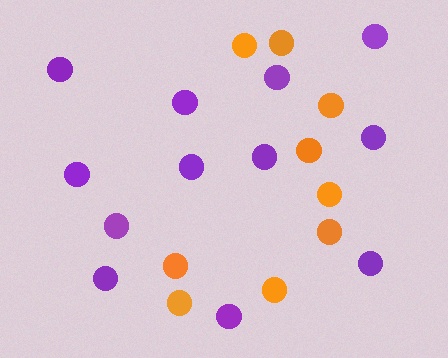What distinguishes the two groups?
There are 2 groups: one group of purple circles (12) and one group of orange circles (9).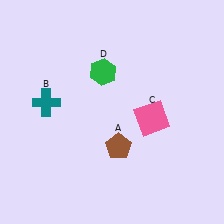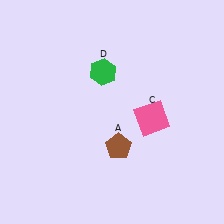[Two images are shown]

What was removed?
The teal cross (B) was removed in Image 2.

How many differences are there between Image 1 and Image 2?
There is 1 difference between the two images.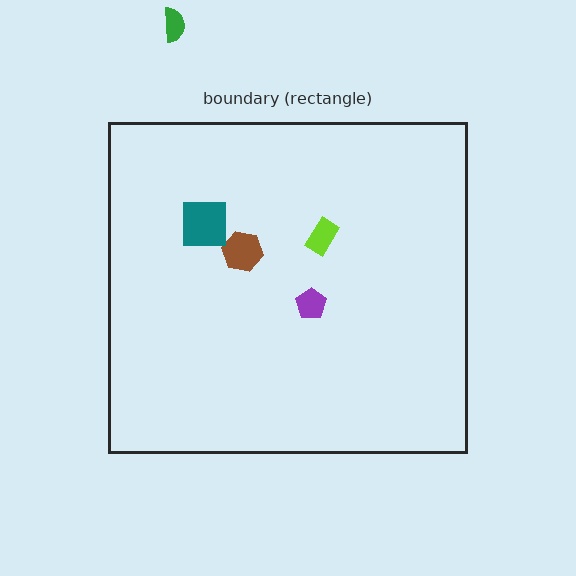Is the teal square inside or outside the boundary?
Inside.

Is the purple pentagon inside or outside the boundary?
Inside.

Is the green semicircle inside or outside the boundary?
Outside.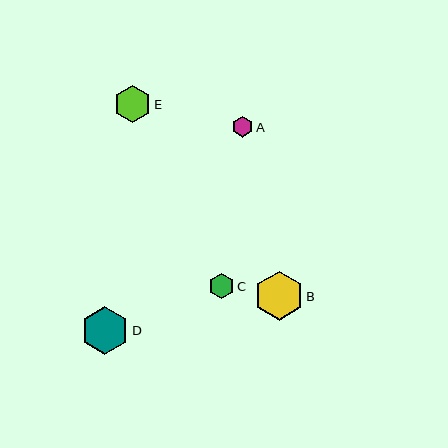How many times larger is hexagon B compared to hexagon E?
Hexagon B is approximately 1.3 times the size of hexagon E.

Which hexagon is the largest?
Hexagon B is the largest with a size of approximately 49 pixels.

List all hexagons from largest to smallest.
From largest to smallest: B, D, E, C, A.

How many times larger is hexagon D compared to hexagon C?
Hexagon D is approximately 1.9 times the size of hexagon C.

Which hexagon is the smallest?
Hexagon A is the smallest with a size of approximately 21 pixels.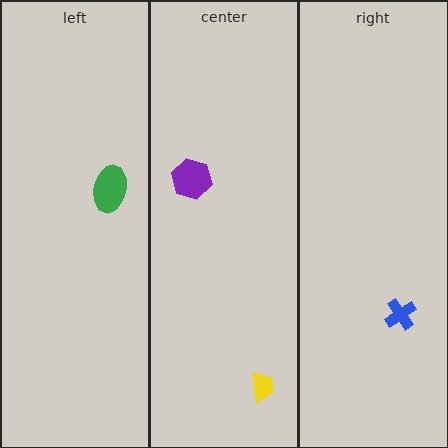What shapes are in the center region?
The yellow trapezoid, the purple hexagon.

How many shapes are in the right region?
1.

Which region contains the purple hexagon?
The center region.